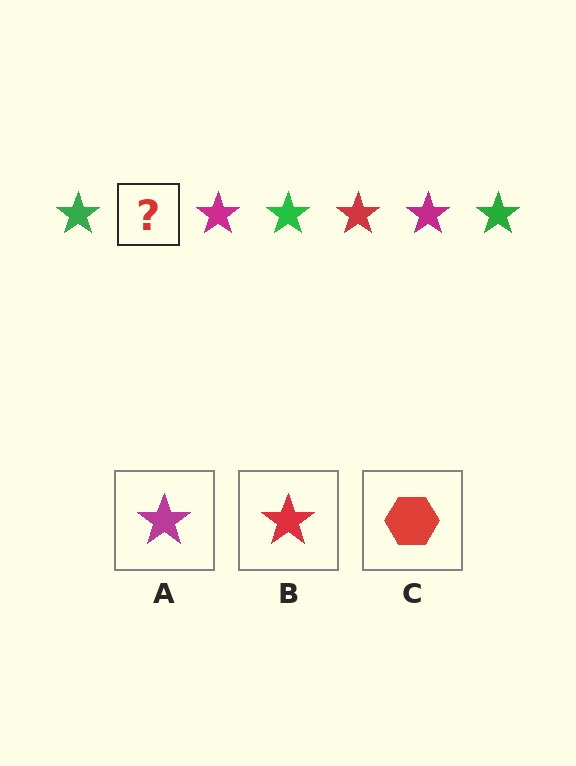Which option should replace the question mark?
Option B.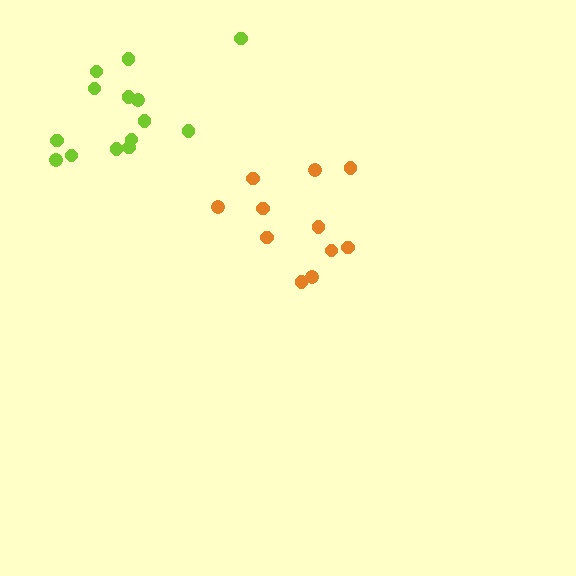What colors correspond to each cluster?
The clusters are colored: orange, lime.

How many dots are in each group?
Group 1: 11 dots, Group 2: 14 dots (25 total).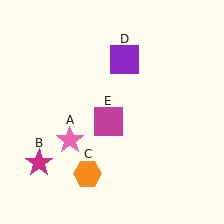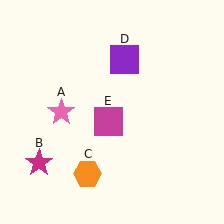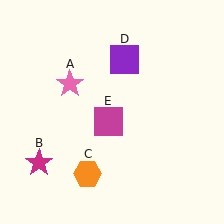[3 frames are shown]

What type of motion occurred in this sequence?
The pink star (object A) rotated clockwise around the center of the scene.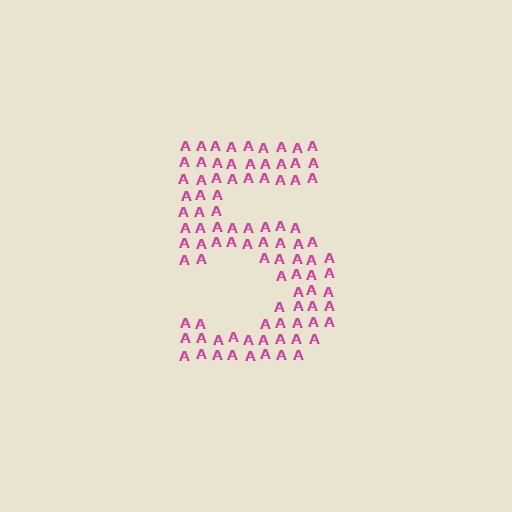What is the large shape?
The large shape is the digit 5.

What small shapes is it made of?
It is made of small letter A's.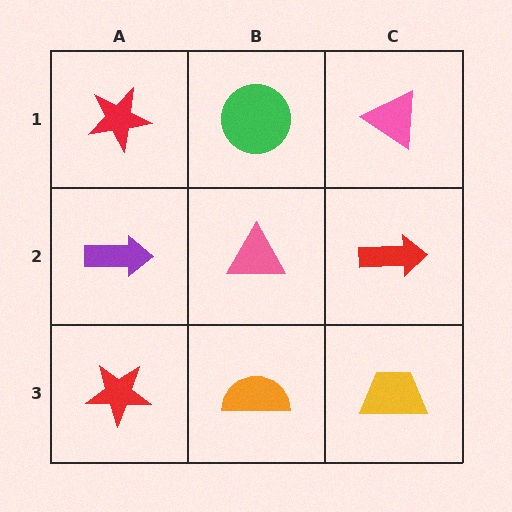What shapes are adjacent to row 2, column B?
A green circle (row 1, column B), an orange semicircle (row 3, column B), a purple arrow (row 2, column A), a red arrow (row 2, column C).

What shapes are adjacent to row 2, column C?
A pink triangle (row 1, column C), a yellow trapezoid (row 3, column C), a pink triangle (row 2, column B).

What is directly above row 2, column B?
A green circle.